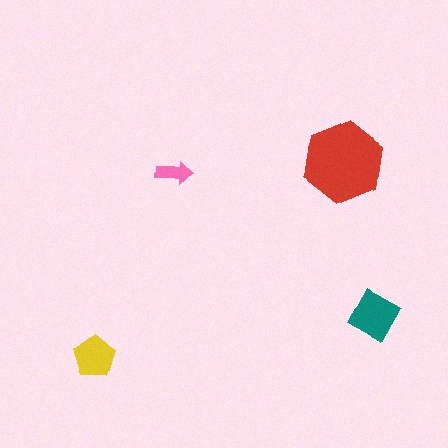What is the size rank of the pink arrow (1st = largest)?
4th.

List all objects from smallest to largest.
The pink arrow, the yellow pentagon, the teal diamond, the red hexagon.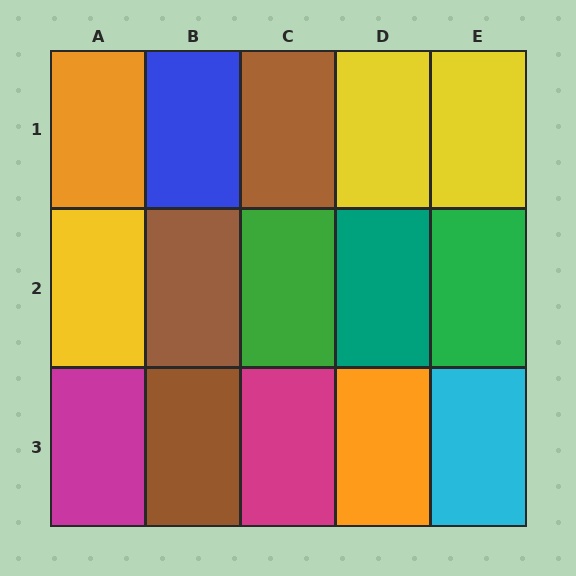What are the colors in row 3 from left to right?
Magenta, brown, magenta, orange, cyan.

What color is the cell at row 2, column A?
Yellow.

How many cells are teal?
1 cell is teal.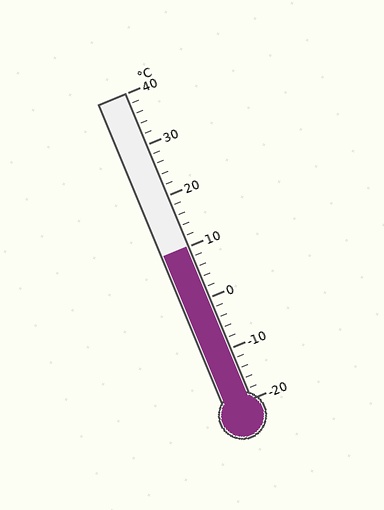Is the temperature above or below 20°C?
The temperature is below 20°C.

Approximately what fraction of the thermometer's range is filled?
The thermometer is filled to approximately 50% of its range.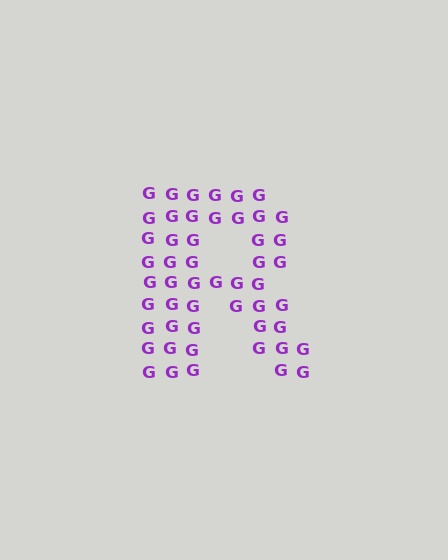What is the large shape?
The large shape is the letter R.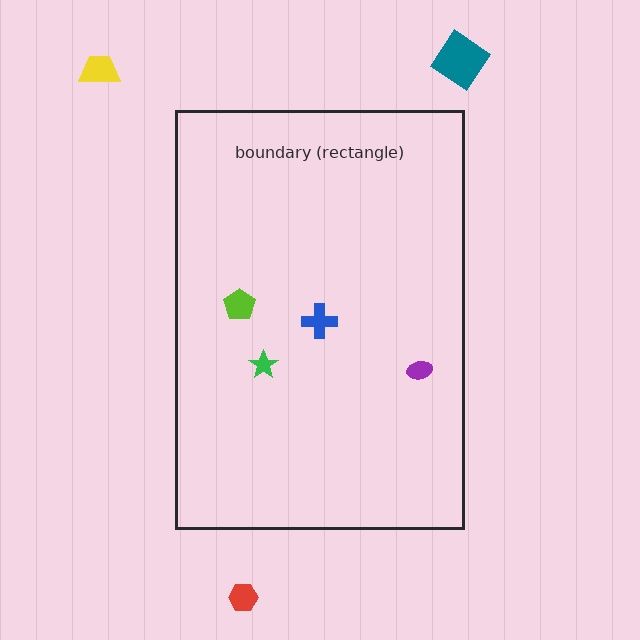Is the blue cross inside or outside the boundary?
Inside.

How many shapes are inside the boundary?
4 inside, 3 outside.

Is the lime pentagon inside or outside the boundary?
Inside.